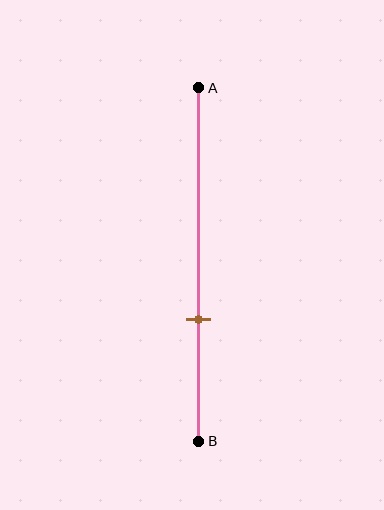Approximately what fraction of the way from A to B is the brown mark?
The brown mark is approximately 65% of the way from A to B.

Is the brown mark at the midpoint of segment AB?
No, the mark is at about 65% from A, not at the 50% midpoint.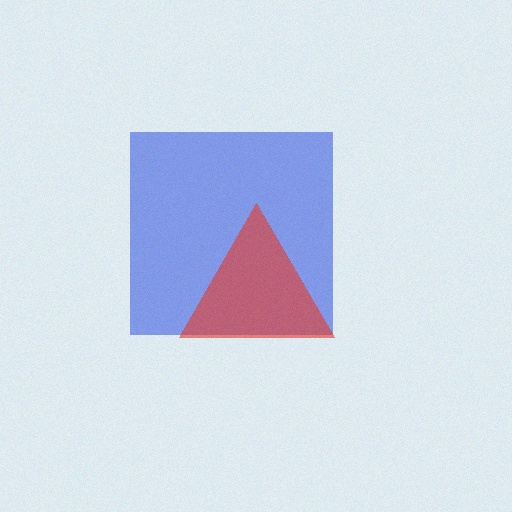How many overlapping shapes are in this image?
There are 2 overlapping shapes in the image.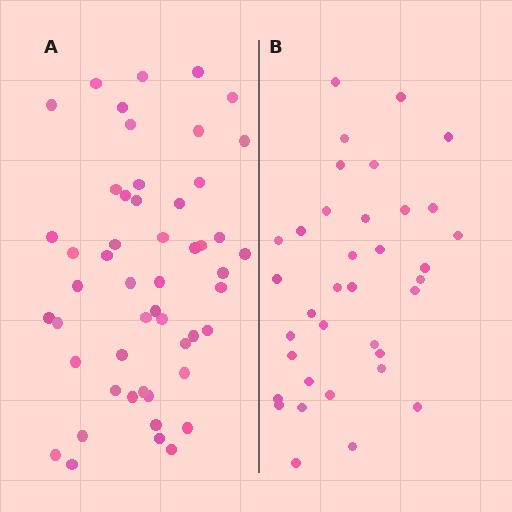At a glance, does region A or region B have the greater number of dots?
Region A (the left region) has more dots.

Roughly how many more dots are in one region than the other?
Region A has approximately 15 more dots than region B.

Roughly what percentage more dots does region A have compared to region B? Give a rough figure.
About 40% more.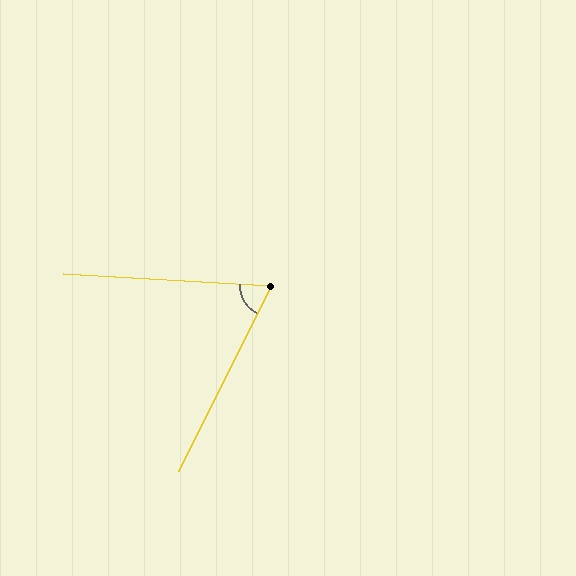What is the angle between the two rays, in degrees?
Approximately 67 degrees.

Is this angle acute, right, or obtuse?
It is acute.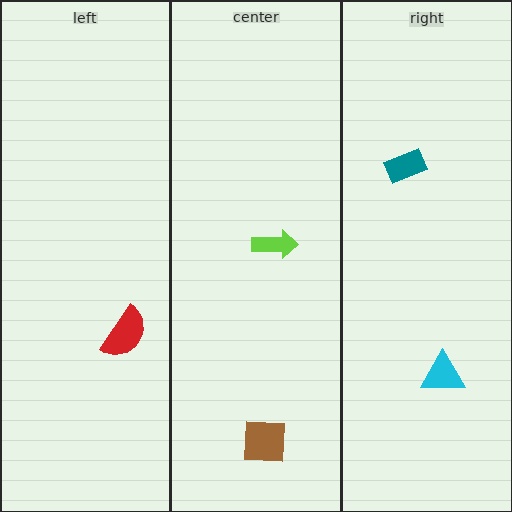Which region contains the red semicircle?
The left region.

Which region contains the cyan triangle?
The right region.